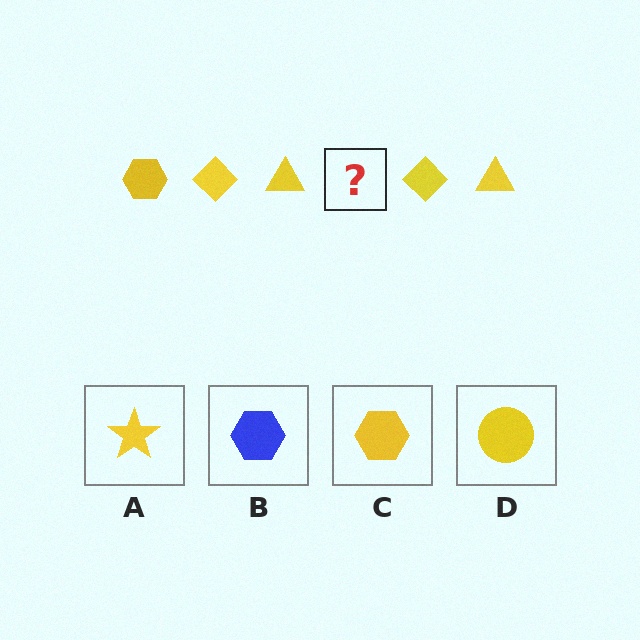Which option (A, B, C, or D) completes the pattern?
C.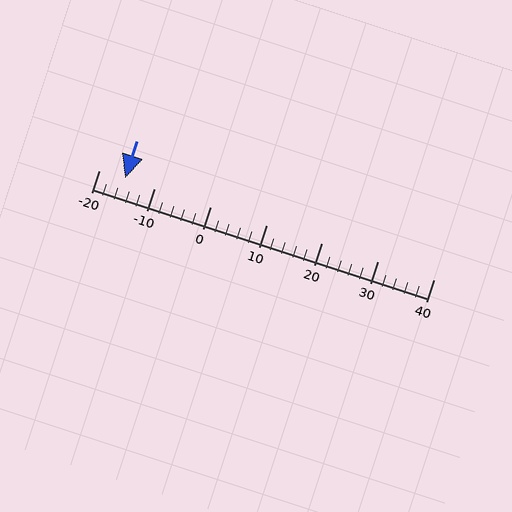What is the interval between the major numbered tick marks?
The major tick marks are spaced 10 units apart.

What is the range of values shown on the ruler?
The ruler shows values from -20 to 40.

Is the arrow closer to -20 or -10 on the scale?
The arrow is closer to -20.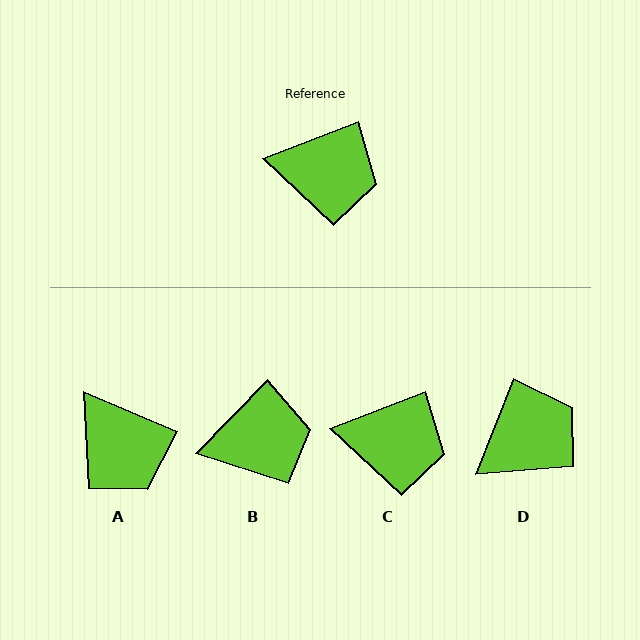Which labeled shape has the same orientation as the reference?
C.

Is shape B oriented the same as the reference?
No, it is off by about 25 degrees.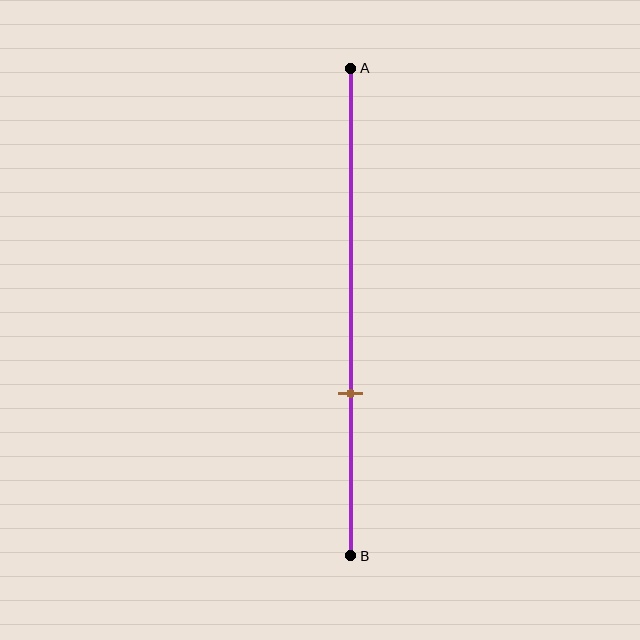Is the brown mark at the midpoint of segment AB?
No, the mark is at about 65% from A, not at the 50% midpoint.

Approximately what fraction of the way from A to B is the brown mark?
The brown mark is approximately 65% of the way from A to B.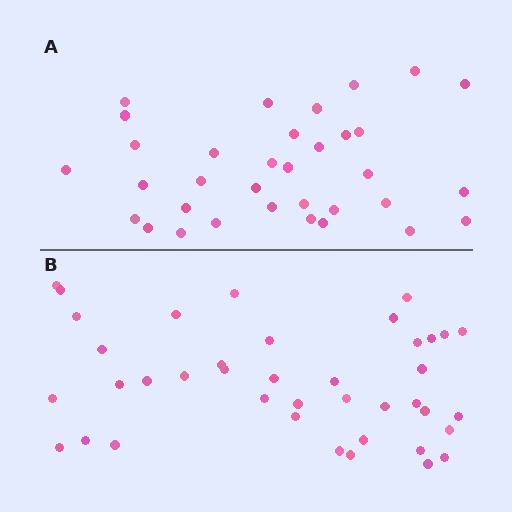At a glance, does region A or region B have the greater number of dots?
Region B (the bottom region) has more dots.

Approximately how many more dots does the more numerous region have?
Region B has about 6 more dots than region A.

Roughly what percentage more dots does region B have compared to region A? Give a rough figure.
About 20% more.